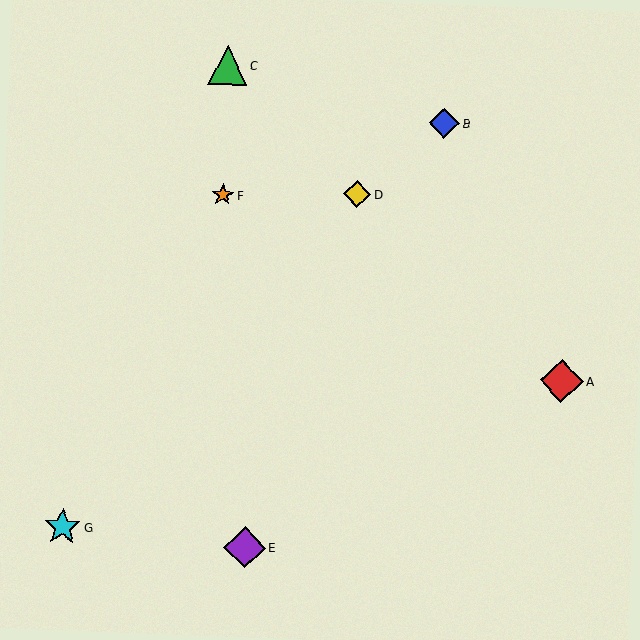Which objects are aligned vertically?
Objects C, F are aligned vertically.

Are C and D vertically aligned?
No, C is at x≈228 and D is at x≈357.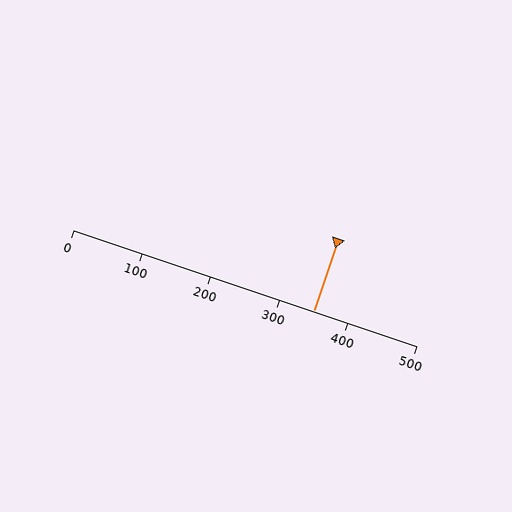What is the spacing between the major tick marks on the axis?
The major ticks are spaced 100 apart.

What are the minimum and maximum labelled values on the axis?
The axis runs from 0 to 500.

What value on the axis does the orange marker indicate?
The marker indicates approximately 350.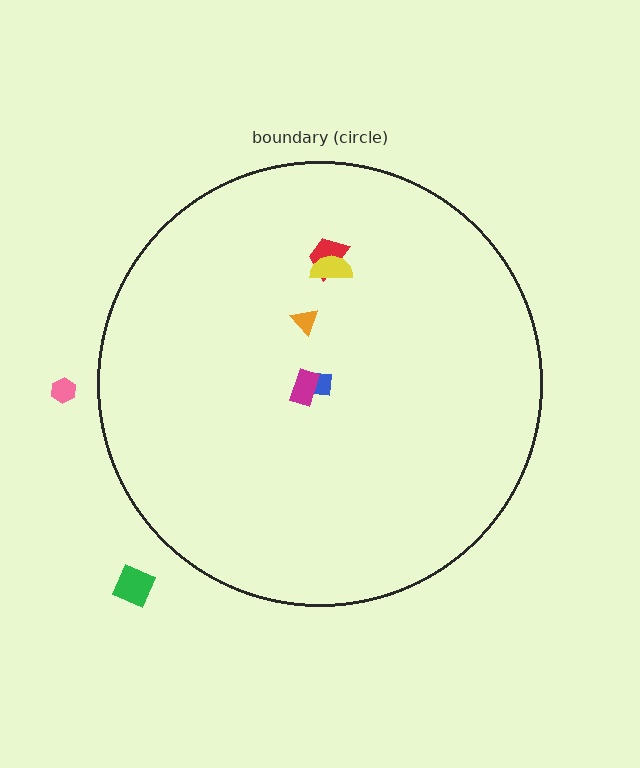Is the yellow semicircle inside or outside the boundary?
Inside.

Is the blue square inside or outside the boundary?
Inside.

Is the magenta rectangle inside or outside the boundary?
Inside.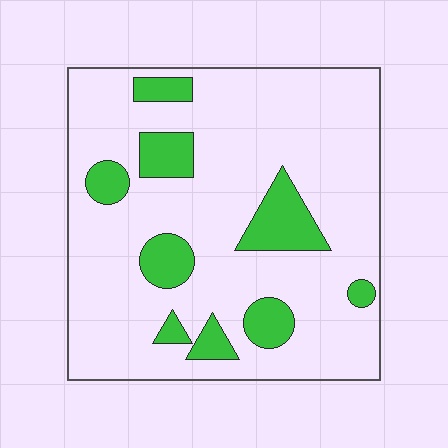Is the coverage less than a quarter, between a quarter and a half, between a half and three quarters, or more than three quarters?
Less than a quarter.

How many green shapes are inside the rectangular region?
9.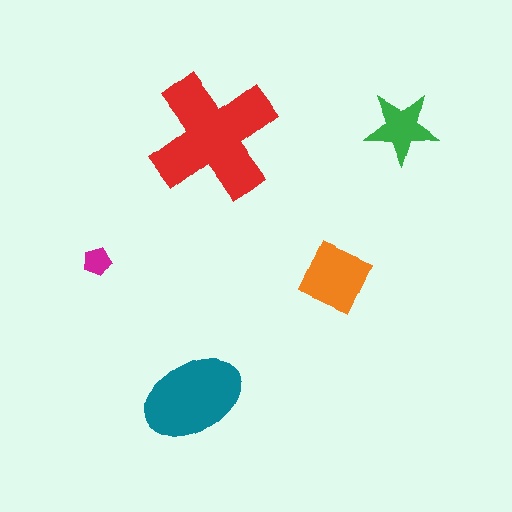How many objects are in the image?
There are 5 objects in the image.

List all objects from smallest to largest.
The magenta pentagon, the green star, the orange square, the teal ellipse, the red cross.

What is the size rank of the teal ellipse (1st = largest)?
2nd.